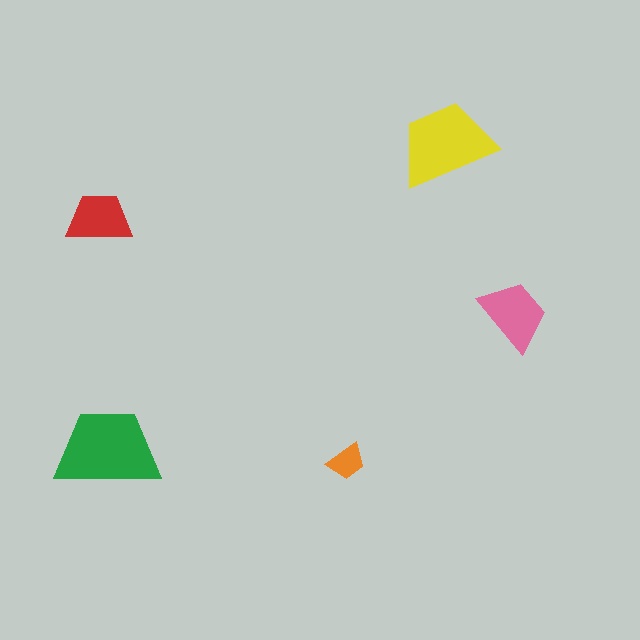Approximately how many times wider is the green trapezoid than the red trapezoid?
About 1.5 times wider.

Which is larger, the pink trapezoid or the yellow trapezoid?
The yellow one.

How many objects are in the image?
There are 5 objects in the image.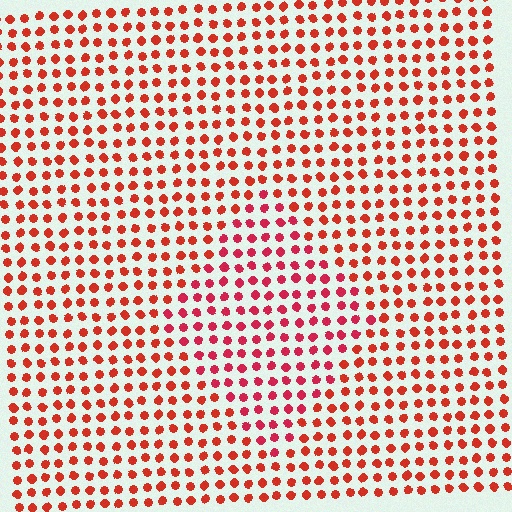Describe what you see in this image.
The image is filled with small red elements in a uniform arrangement. A diamond-shaped region is visible where the elements are tinted to a slightly different hue, forming a subtle color boundary.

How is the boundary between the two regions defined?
The boundary is defined purely by a slight shift in hue (about 20 degrees). Spacing, size, and orientation are identical on both sides.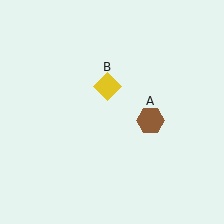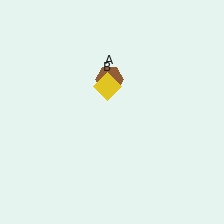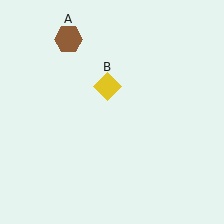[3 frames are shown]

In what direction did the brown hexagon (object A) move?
The brown hexagon (object A) moved up and to the left.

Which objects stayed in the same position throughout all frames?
Yellow diamond (object B) remained stationary.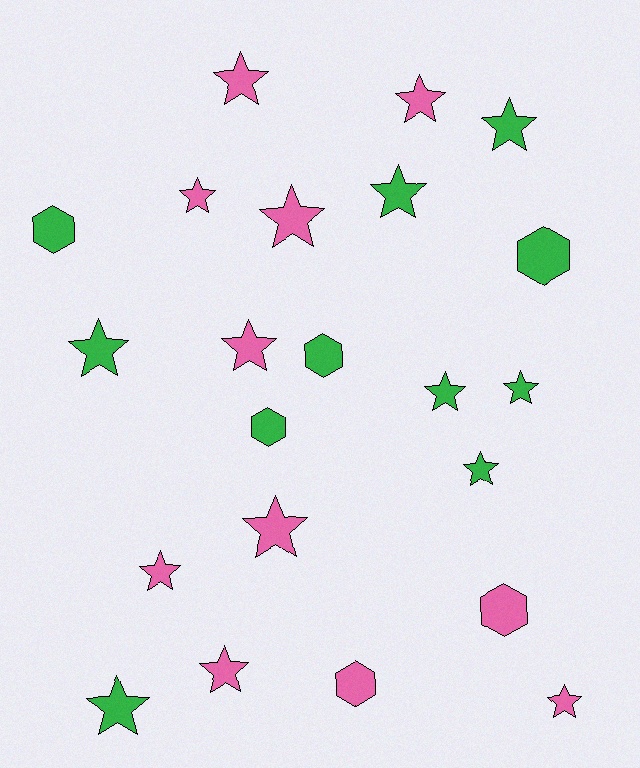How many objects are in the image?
There are 22 objects.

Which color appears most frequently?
Green, with 11 objects.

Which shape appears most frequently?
Star, with 16 objects.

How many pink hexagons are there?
There are 2 pink hexagons.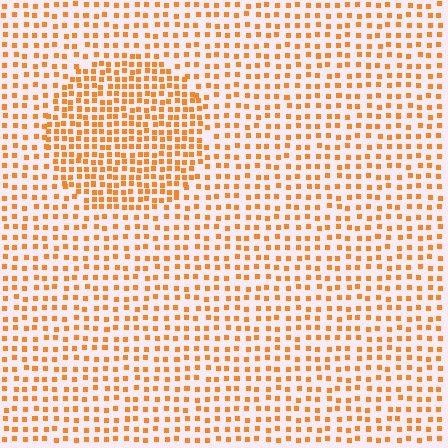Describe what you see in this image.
The image contains small orange elements arranged at two different densities. A circle-shaped region is visible where the elements are more densely packed than the surrounding area.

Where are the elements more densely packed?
The elements are more densely packed inside the circle boundary.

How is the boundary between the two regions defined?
The boundary is defined by a change in element density (approximately 1.8x ratio). All elements are the same color, size, and shape.